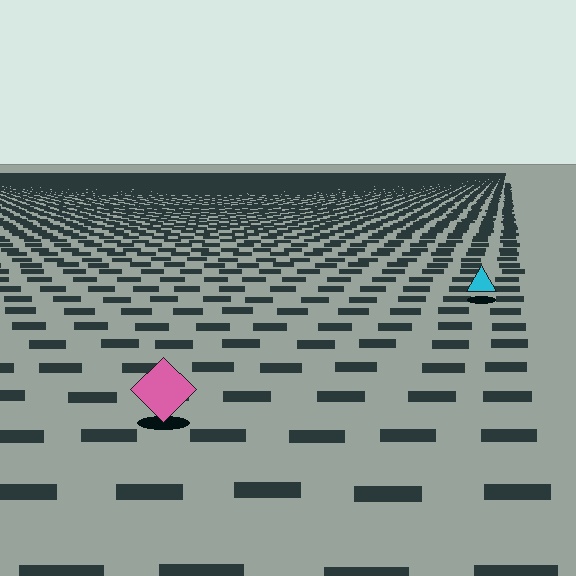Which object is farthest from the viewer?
The cyan triangle is farthest from the viewer. It appears smaller and the ground texture around it is denser.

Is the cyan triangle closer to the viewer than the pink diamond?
No. The pink diamond is closer — you can tell from the texture gradient: the ground texture is coarser near it.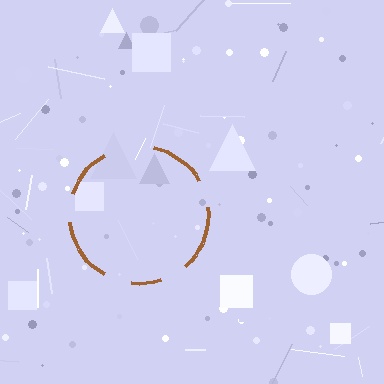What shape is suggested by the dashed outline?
The dashed outline suggests a circle.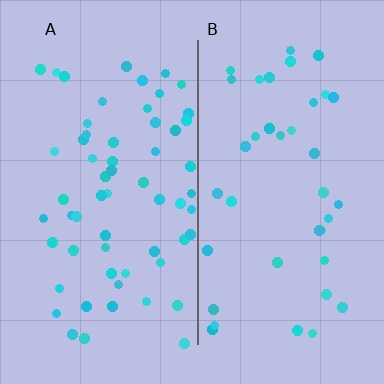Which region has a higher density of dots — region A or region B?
A (the left).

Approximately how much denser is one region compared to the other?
Approximately 1.6× — region A over region B.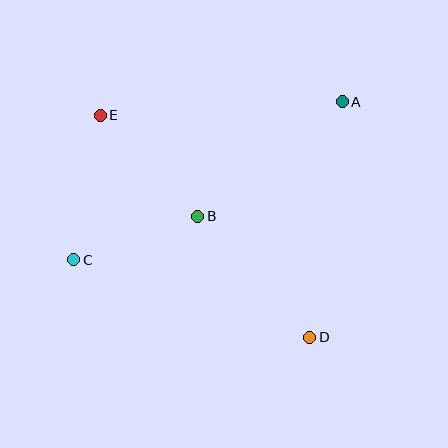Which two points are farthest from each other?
Points A and C are farthest from each other.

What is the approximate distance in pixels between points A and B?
The distance between A and B is approximately 185 pixels.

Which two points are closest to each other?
Points B and C are closest to each other.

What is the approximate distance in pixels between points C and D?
The distance between C and D is approximately 249 pixels.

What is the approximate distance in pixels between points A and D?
The distance between A and D is approximately 237 pixels.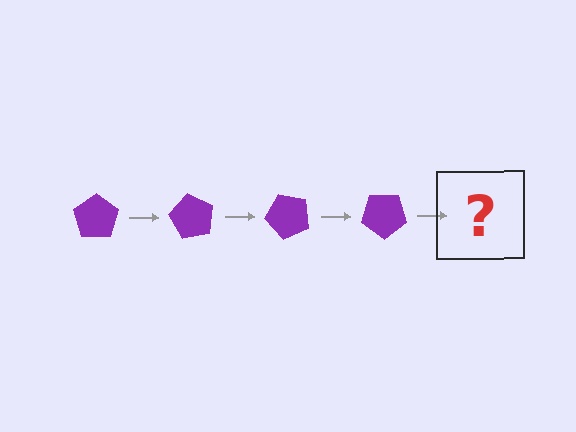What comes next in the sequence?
The next element should be a purple pentagon rotated 240 degrees.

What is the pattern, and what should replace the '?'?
The pattern is that the pentagon rotates 60 degrees each step. The '?' should be a purple pentagon rotated 240 degrees.